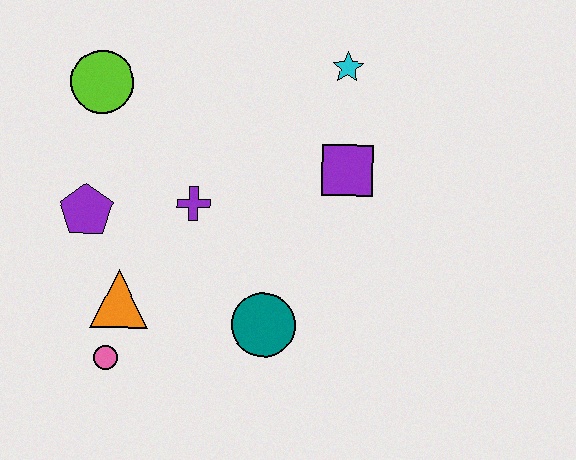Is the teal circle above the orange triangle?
No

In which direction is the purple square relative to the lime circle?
The purple square is to the right of the lime circle.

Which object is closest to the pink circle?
The orange triangle is closest to the pink circle.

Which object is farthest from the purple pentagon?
The cyan star is farthest from the purple pentagon.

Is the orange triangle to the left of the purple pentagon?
No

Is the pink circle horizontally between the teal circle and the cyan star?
No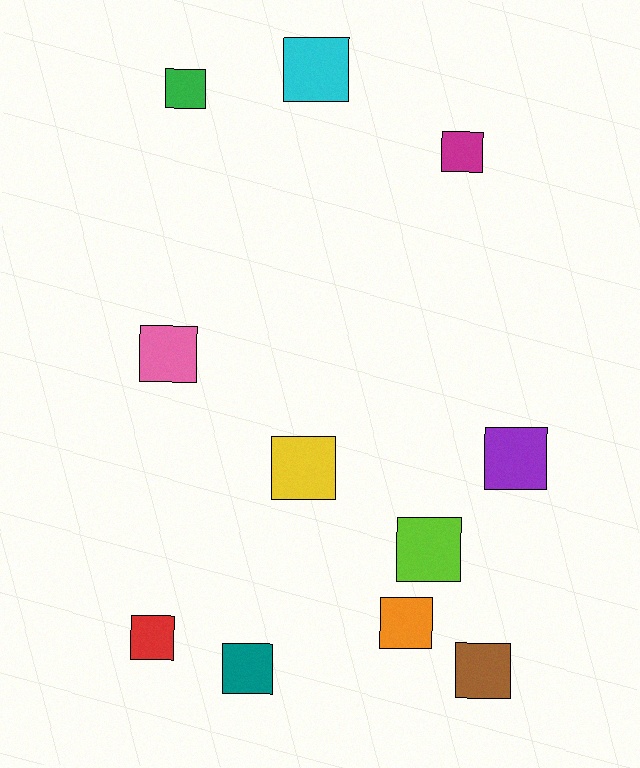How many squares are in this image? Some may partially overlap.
There are 11 squares.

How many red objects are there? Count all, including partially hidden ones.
There is 1 red object.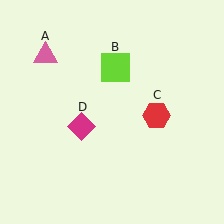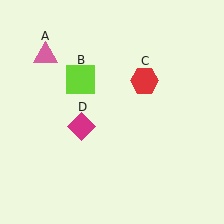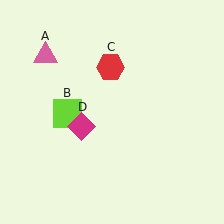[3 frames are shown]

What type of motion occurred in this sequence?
The lime square (object B), red hexagon (object C) rotated counterclockwise around the center of the scene.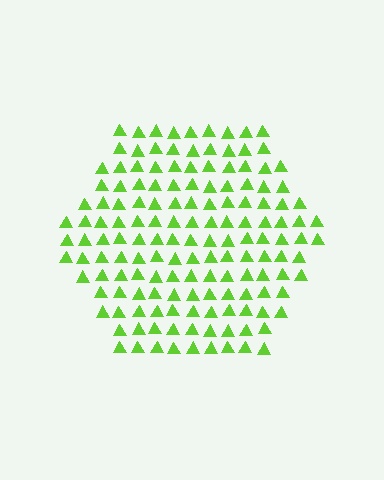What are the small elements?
The small elements are triangles.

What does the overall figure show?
The overall figure shows a hexagon.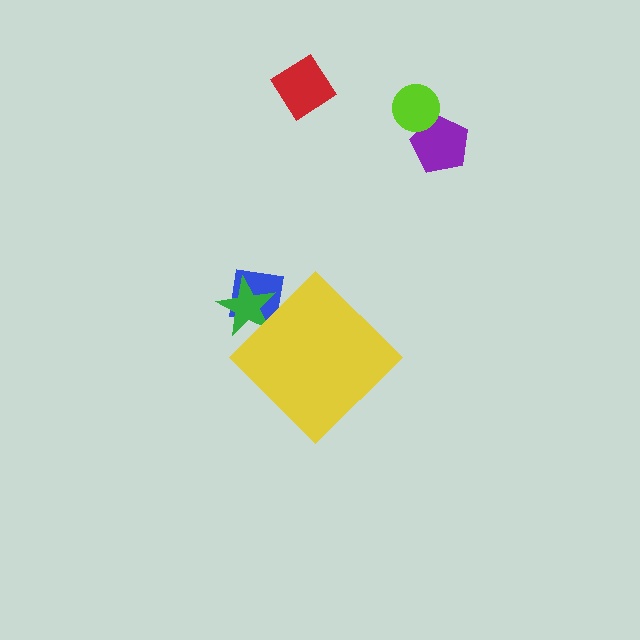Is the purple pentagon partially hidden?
No, the purple pentagon is fully visible.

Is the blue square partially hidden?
Yes, the blue square is partially hidden behind the yellow diamond.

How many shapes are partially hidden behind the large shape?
2 shapes are partially hidden.